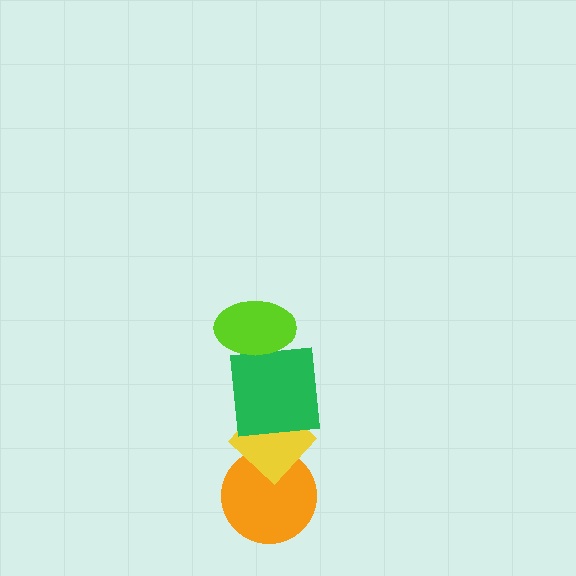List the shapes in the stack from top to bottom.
From top to bottom: the lime ellipse, the green square, the yellow diamond, the orange circle.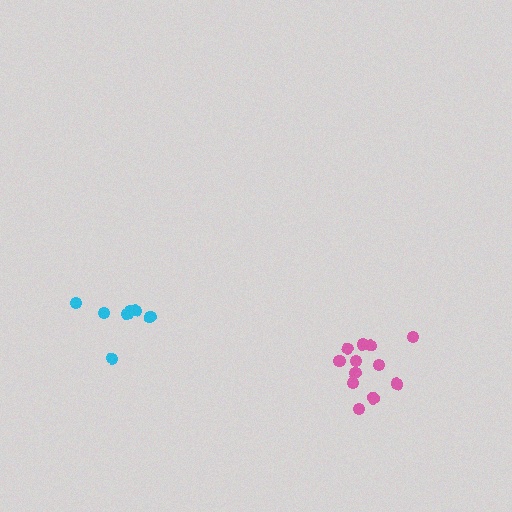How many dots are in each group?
Group 1: 7 dots, Group 2: 12 dots (19 total).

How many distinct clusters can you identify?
There are 2 distinct clusters.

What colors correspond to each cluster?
The clusters are colored: cyan, pink.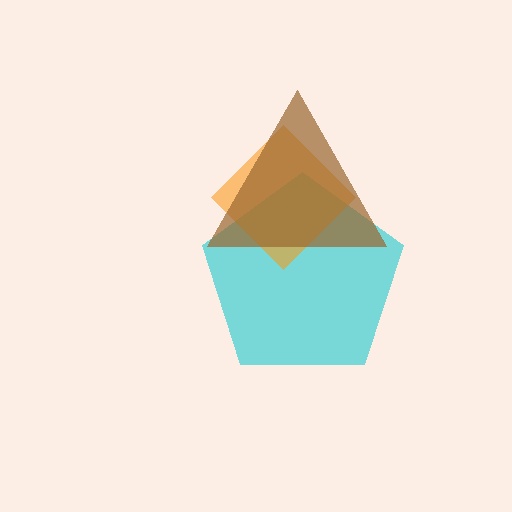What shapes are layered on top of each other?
The layered shapes are: a cyan pentagon, an orange diamond, a brown triangle.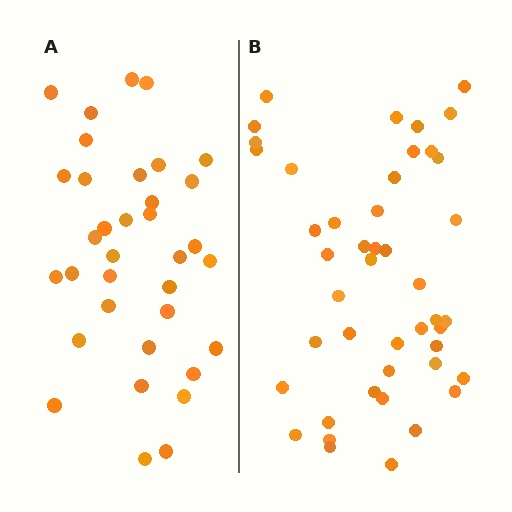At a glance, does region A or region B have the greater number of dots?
Region B (the right region) has more dots.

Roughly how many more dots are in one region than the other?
Region B has roughly 10 or so more dots than region A.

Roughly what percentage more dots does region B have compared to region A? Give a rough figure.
About 30% more.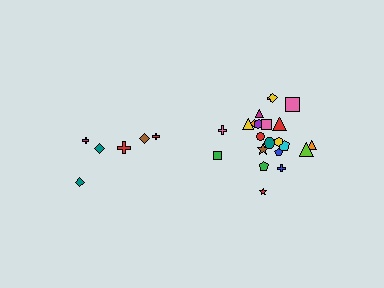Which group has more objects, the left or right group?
The right group.